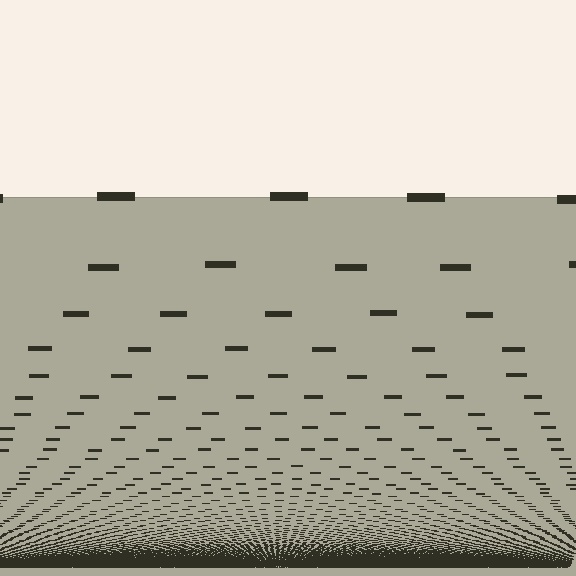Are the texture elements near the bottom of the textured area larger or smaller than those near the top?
Smaller. The gradient is inverted — elements near the bottom are smaller and denser.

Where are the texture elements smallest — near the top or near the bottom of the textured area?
Near the bottom.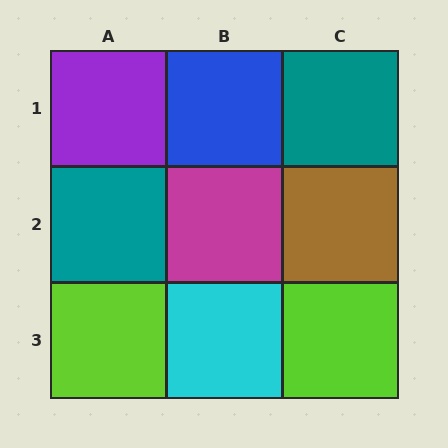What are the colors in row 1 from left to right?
Purple, blue, teal.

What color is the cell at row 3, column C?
Lime.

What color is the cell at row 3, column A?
Lime.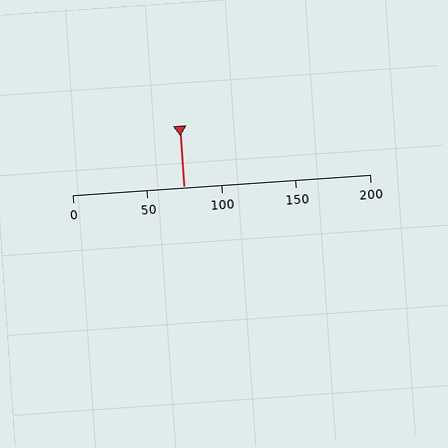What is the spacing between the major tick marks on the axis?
The major ticks are spaced 50 apart.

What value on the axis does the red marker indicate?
The marker indicates approximately 75.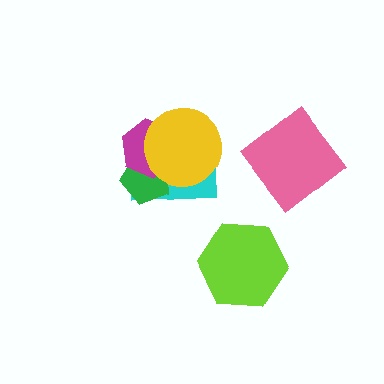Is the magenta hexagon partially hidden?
Yes, it is partially covered by another shape.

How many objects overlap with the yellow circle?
3 objects overlap with the yellow circle.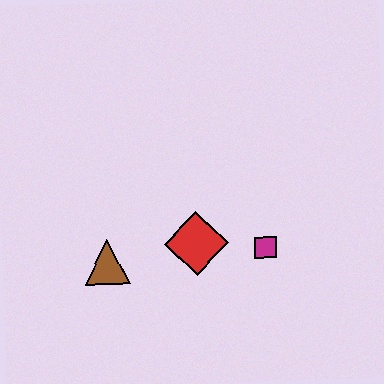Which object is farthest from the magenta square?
The brown triangle is farthest from the magenta square.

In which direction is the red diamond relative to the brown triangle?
The red diamond is to the right of the brown triangle.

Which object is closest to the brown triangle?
The red diamond is closest to the brown triangle.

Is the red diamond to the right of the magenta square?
No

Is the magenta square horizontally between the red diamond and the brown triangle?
No